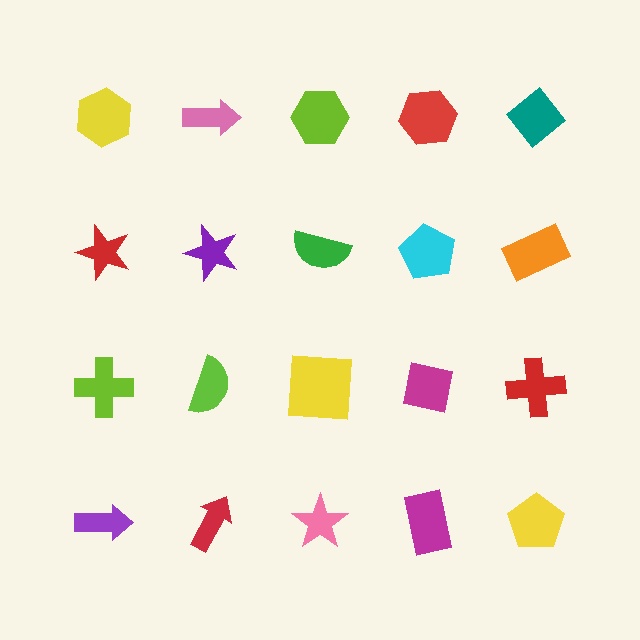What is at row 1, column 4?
A red hexagon.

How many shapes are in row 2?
5 shapes.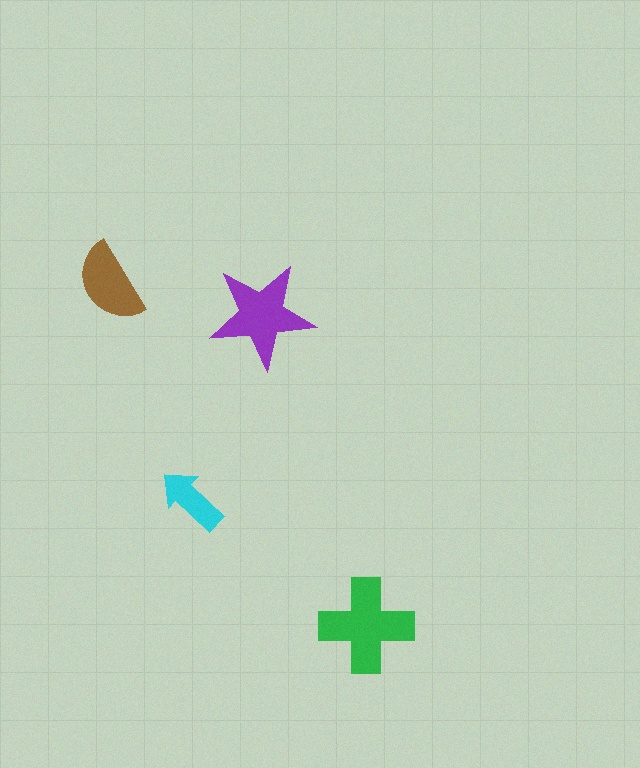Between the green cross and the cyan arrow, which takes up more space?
The green cross.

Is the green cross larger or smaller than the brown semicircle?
Larger.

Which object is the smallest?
The cyan arrow.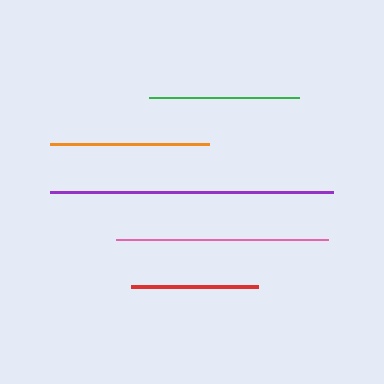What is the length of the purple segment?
The purple segment is approximately 284 pixels long.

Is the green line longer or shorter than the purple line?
The purple line is longer than the green line.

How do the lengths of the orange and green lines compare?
The orange and green lines are approximately the same length.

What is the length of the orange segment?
The orange segment is approximately 159 pixels long.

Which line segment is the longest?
The purple line is the longest at approximately 284 pixels.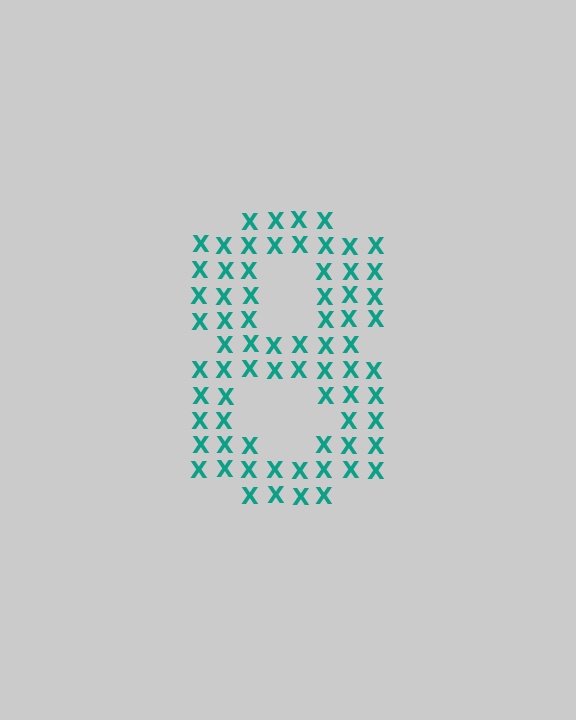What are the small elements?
The small elements are letter X's.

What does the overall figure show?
The overall figure shows the digit 8.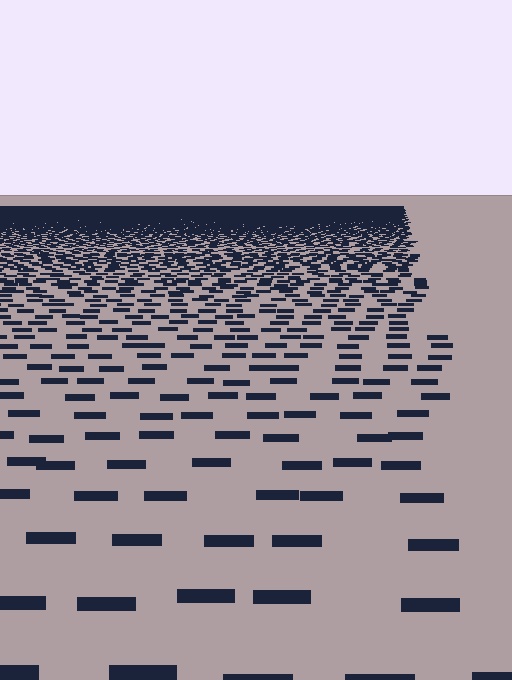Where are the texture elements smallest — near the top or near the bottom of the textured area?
Near the top.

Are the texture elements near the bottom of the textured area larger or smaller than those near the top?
Larger. Near the bottom, elements are closer to the viewer and appear at a bigger on-screen size.